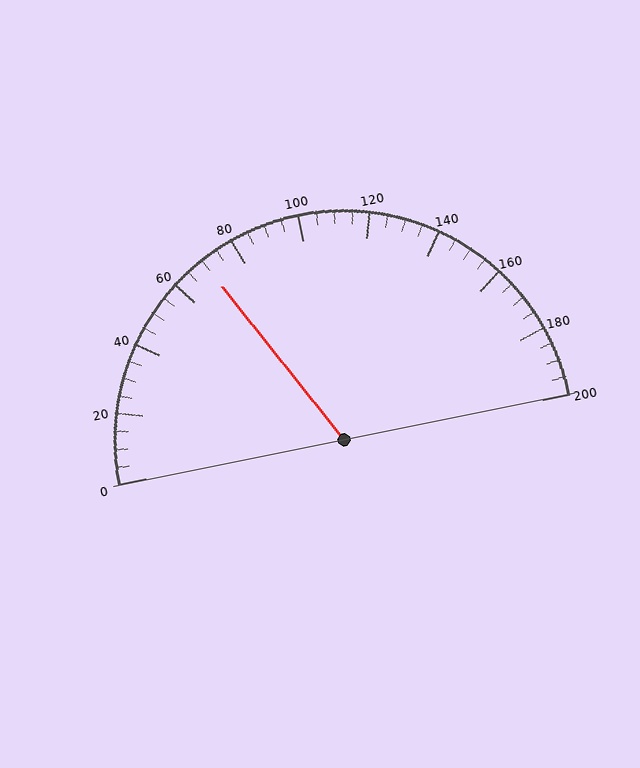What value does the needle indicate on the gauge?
The needle indicates approximately 70.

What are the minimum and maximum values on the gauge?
The gauge ranges from 0 to 200.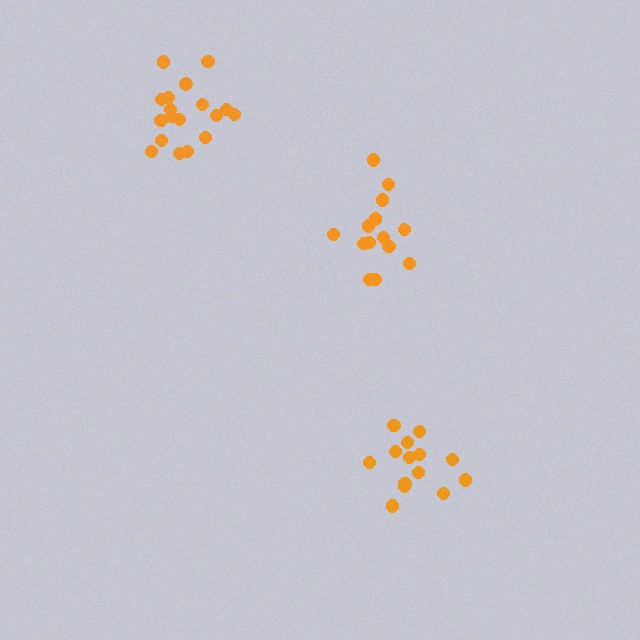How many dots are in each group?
Group 1: 14 dots, Group 2: 14 dots, Group 3: 18 dots (46 total).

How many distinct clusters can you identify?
There are 3 distinct clusters.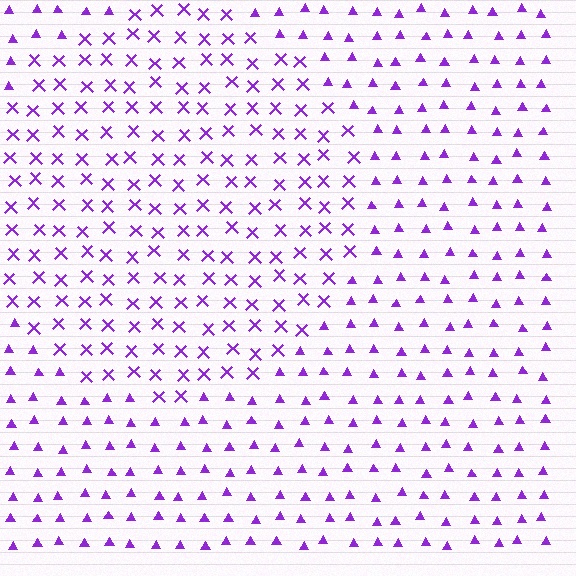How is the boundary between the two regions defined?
The boundary is defined by a change in element shape: X marks inside vs. triangles outside. All elements share the same color and spacing.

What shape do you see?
I see a circle.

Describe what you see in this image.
The image is filled with small purple elements arranged in a uniform grid. A circle-shaped region contains X marks, while the surrounding area contains triangles. The boundary is defined purely by the change in element shape.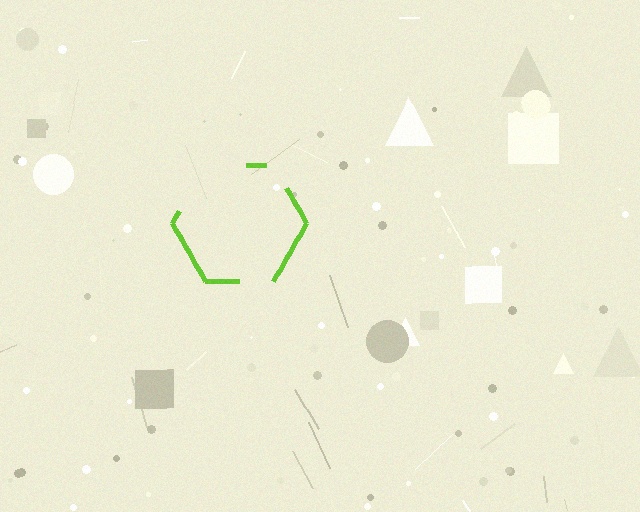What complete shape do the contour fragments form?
The contour fragments form a hexagon.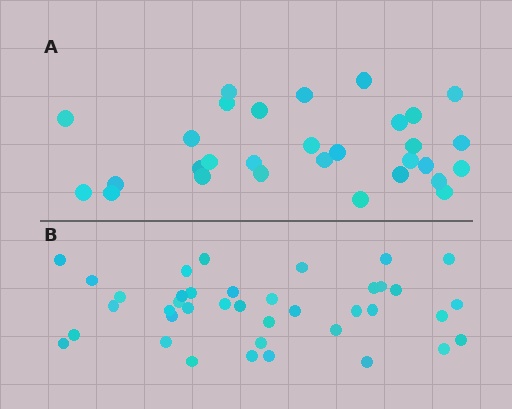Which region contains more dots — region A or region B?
Region B (the bottom region) has more dots.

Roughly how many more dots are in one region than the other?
Region B has roughly 8 or so more dots than region A.